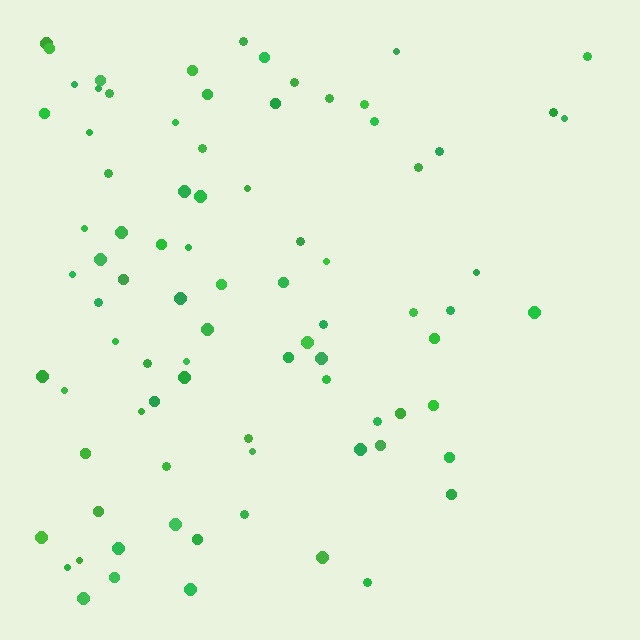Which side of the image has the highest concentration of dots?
The left.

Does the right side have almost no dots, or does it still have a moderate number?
Still a moderate number, just noticeably fewer than the left.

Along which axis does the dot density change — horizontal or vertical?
Horizontal.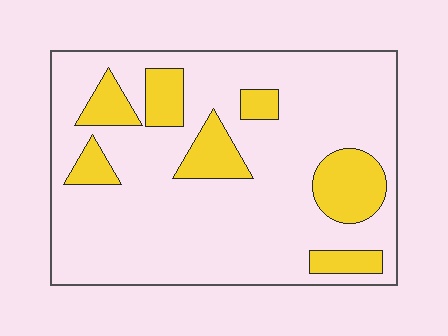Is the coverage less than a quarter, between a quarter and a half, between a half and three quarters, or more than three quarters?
Less than a quarter.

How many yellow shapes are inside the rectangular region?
7.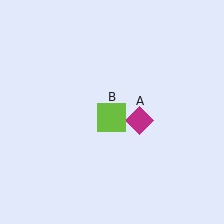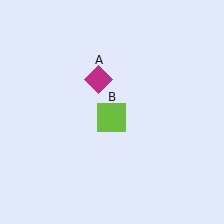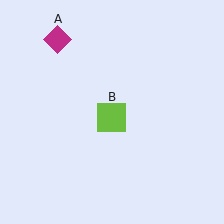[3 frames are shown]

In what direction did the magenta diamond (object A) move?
The magenta diamond (object A) moved up and to the left.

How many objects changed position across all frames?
1 object changed position: magenta diamond (object A).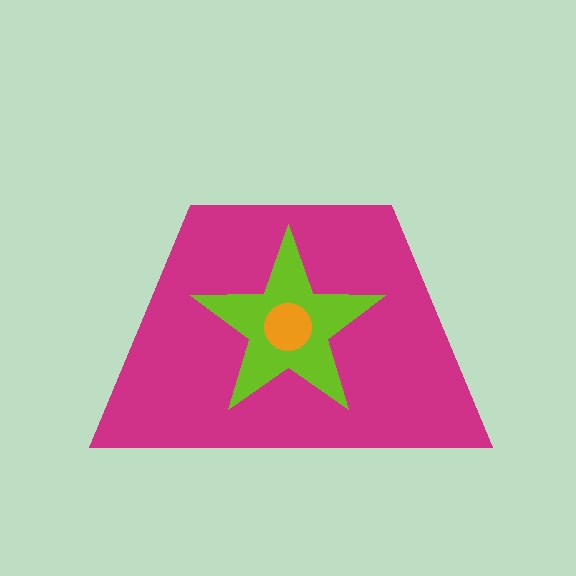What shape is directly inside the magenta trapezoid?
The lime star.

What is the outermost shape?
The magenta trapezoid.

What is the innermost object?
The orange circle.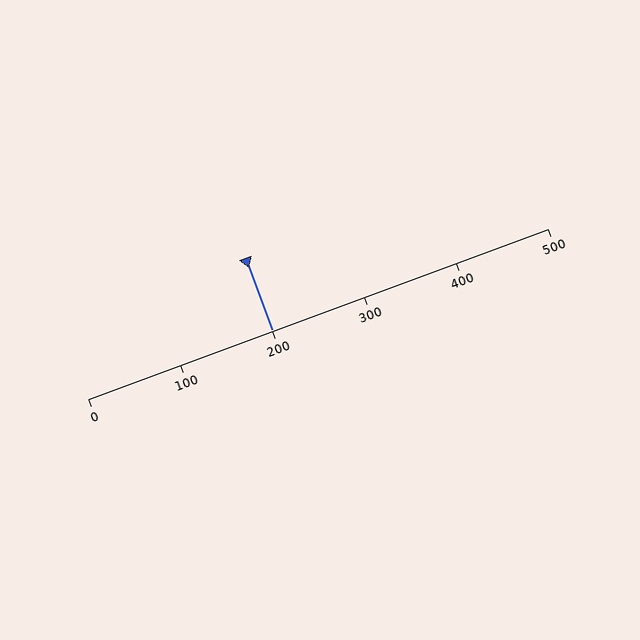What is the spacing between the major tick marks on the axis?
The major ticks are spaced 100 apart.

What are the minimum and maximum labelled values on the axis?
The axis runs from 0 to 500.